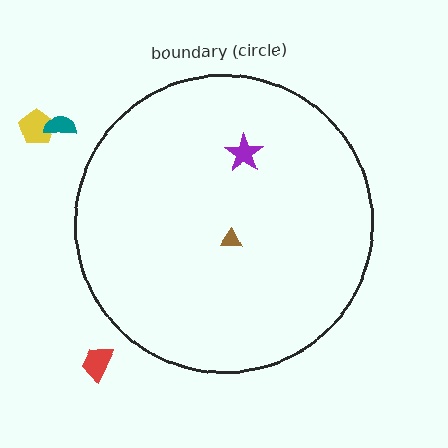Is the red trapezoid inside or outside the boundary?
Outside.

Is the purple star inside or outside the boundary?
Inside.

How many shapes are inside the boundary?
2 inside, 3 outside.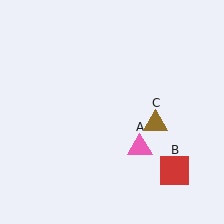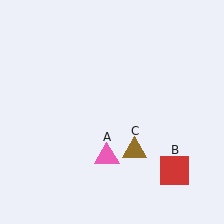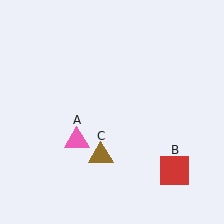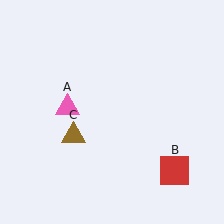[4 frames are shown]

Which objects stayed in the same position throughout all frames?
Red square (object B) remained stationary.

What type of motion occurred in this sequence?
The pink triangle (object A), brown triangle (object C) rotated clockwise around the center of the scene.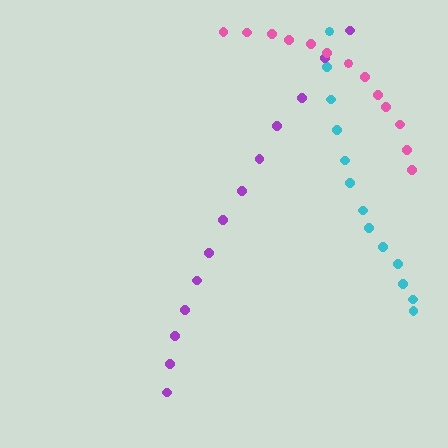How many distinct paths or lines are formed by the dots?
There are 3 distinct paths.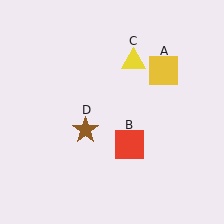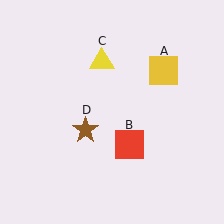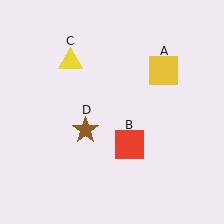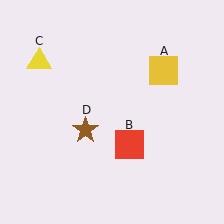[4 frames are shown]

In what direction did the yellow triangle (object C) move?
The yellow triangle (object C) moved left.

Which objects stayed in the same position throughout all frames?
Yellow square (object A) and red square (object B) and brown star (object D) remained stationary.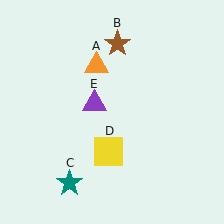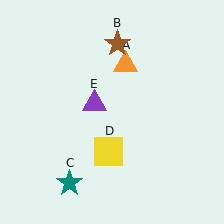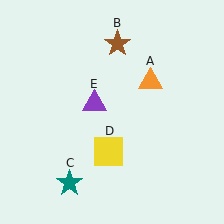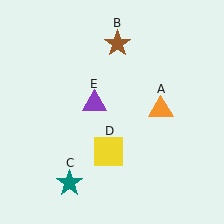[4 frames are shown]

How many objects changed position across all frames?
1 object changed position: orange triangle (object A).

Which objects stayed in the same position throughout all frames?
Brown star (object B) and teal star (object C) and yellow square (object D) and purple triangle (object E) remained stationary.